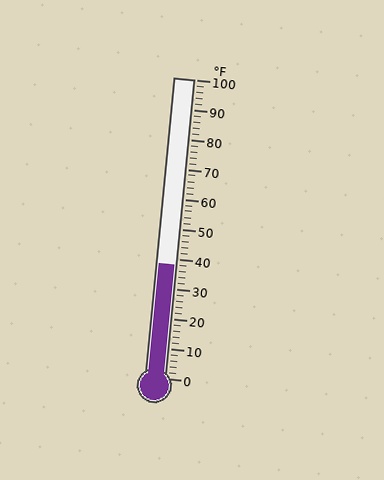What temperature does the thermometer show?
The thermometer shows approximately 38°F.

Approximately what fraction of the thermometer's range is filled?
The thermometer is filled to approximately 40% of its range.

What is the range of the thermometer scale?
The thermometer scale ranges from 0°F to 100°F.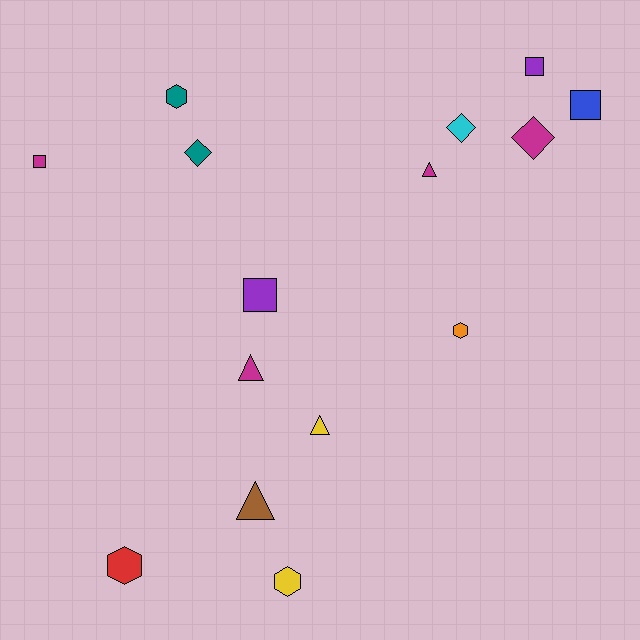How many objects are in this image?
There are 15 objects.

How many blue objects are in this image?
There is 1 blue object.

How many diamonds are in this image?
There are 3 diamonds.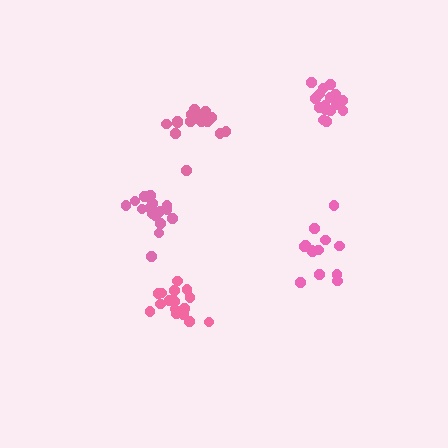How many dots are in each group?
Group 1: 16 dots, Group 2: 17 dots, Group 3: 13 dots, Group 4: 17 dots, Group 5: 16 dots (79 total).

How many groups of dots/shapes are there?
There are 5 groups.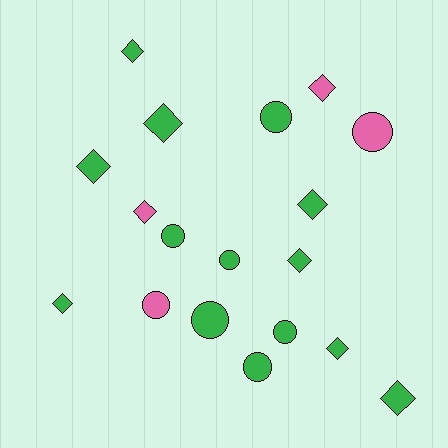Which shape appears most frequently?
Diamond, with 10 objects.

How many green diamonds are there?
There are 8 green diamonds.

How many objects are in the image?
There are 18 objects.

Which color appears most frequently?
Green, with 14 objects.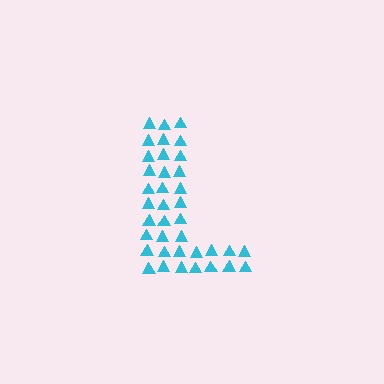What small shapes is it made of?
It is made of small triangles.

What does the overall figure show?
The overall figure shows the letter L.